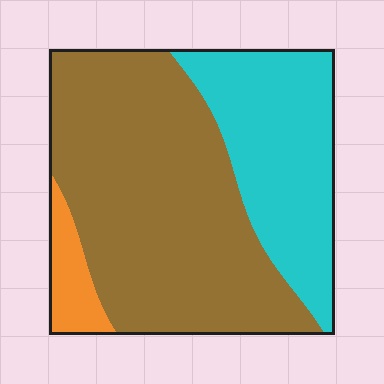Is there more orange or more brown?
Brown.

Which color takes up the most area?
Brown, at roughly 60%.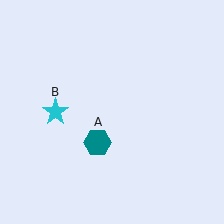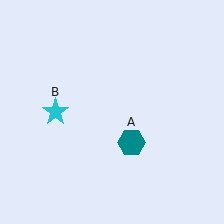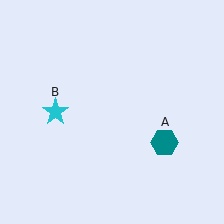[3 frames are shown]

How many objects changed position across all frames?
1 object changed position: teal hexagon (object A).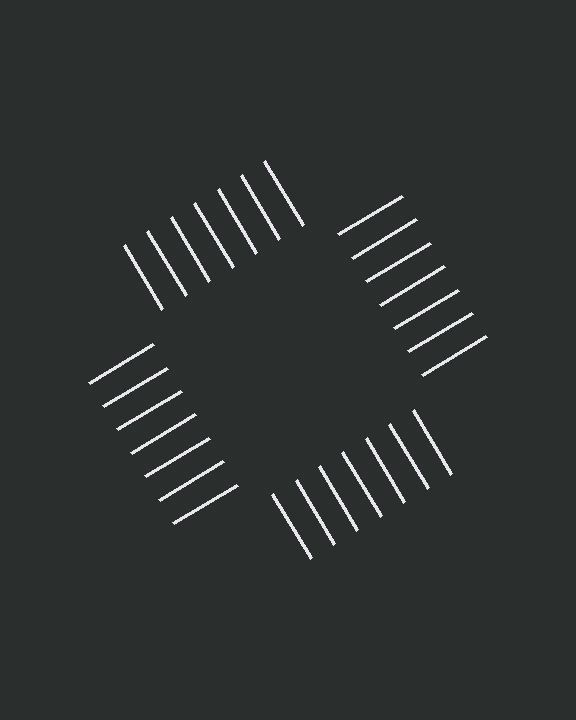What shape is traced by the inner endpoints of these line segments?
An illusory square — the line segments terminate on its edges but no continuous stroke is drawn.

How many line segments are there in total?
28 — 7 along each of the 4 edges.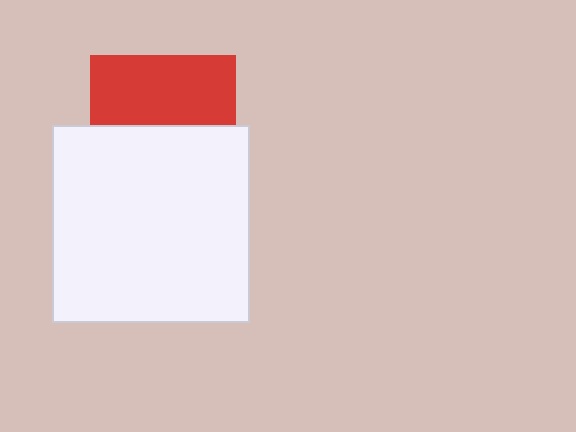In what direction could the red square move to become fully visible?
The red square could move up. That would shift it out from behind the white square entirely.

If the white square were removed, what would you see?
You would see the complete red square.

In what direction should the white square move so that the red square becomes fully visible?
The white square should move down. That is the shortest direction to clear the overlap and leave the red square fully visible.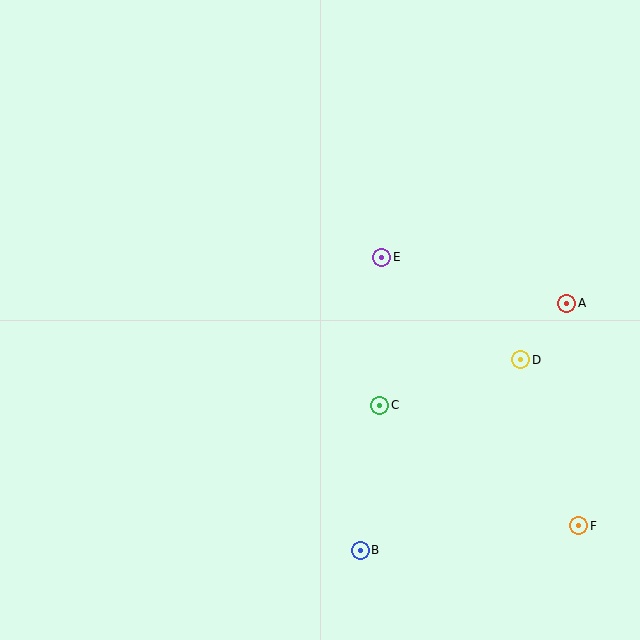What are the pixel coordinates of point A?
Point A is at (567, 303).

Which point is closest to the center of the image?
Point E at (382, 257) is closest to the center.